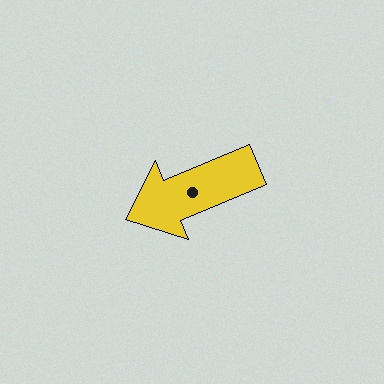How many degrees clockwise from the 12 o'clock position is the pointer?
Approximately 247 degrees.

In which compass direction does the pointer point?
Southwest.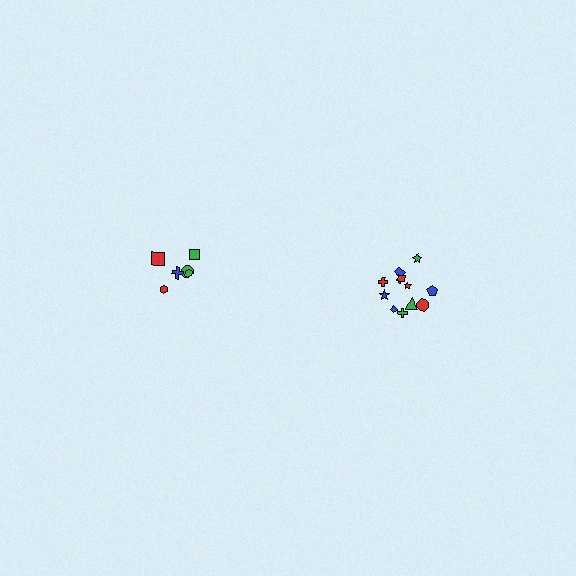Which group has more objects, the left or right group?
The right group.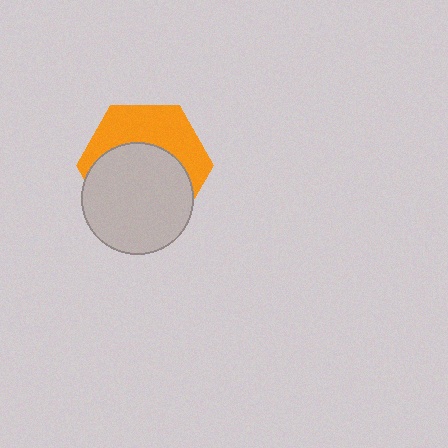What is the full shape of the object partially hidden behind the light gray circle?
The partially hidden object is an orange hexagon.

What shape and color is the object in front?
The object in front is a light gray circle.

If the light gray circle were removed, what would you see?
You would see the complete orange hexagon.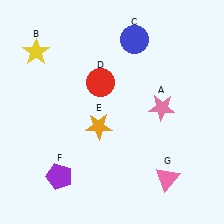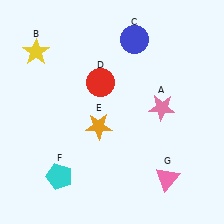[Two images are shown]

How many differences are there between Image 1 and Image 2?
There is 1 difference between the two images.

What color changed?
The pentagon (F) changed from purple in Image 1 to cyan in Image 2.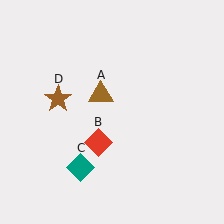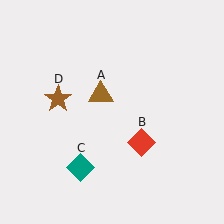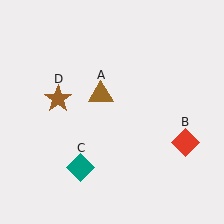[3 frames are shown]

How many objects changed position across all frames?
1 object changed position: red diamond (object B).